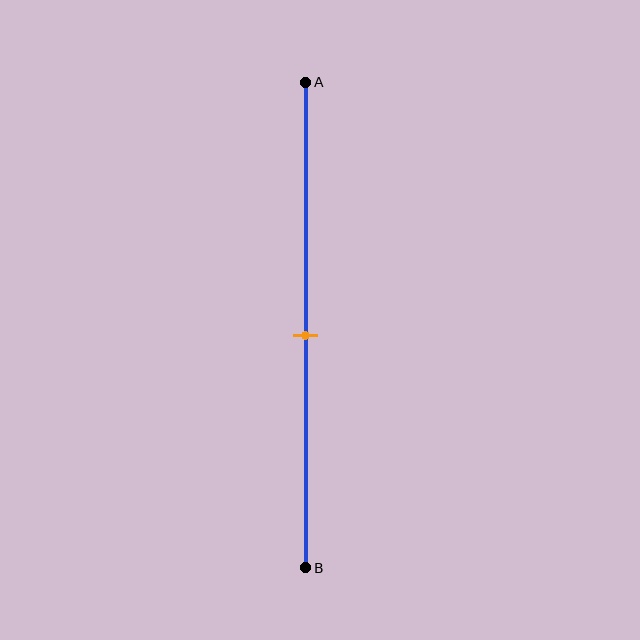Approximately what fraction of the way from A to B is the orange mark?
The orange mark is approximately 50% of the way from A to B.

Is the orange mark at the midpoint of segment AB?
Yes, the mark is approximately at the midpoint.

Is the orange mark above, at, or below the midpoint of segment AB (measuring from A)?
The orange mark is approximately at the midpoint of segment AB.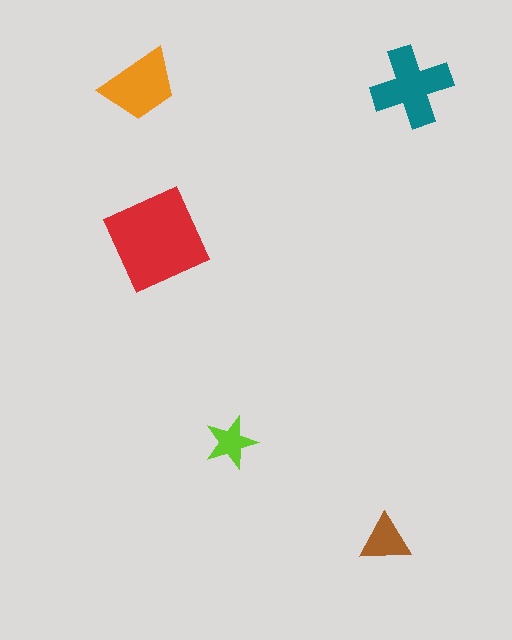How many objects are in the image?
There are 5 objects in the image.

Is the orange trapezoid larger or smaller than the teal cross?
Smaller.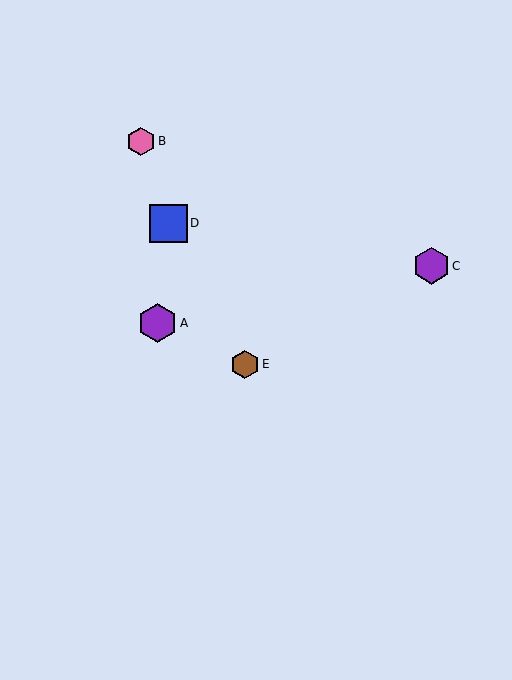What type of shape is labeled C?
Shape C is a purple hexagon.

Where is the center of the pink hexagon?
The center of the pink hexagon is at (141, 141).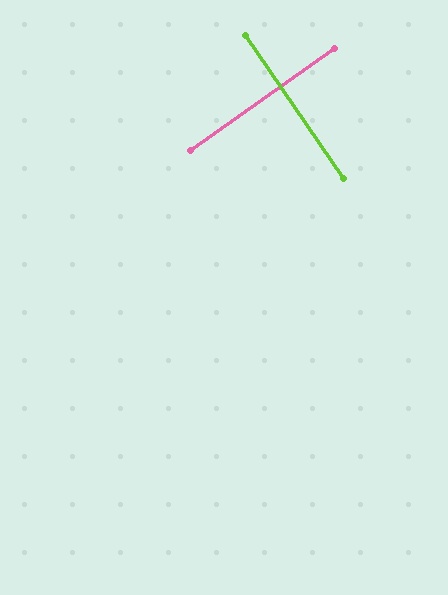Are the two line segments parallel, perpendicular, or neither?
Perpendicular — they meet at approximately 89°.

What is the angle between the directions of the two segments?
Approximately 89 degrees.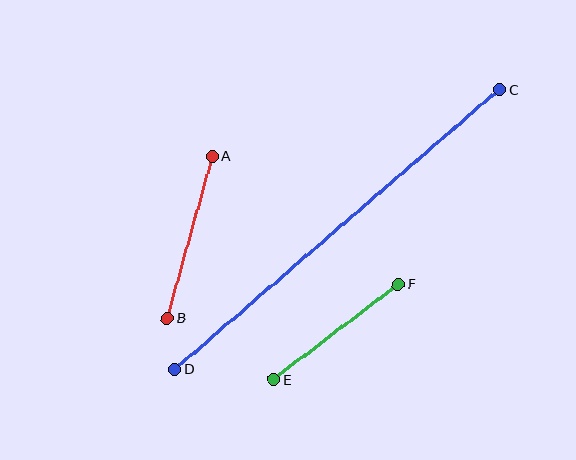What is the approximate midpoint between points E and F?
The midpoint is at approximately (336, 332) pixels.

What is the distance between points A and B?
The distance is approximately 168 pixels.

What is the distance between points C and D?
The distance is approximately 429 pixels.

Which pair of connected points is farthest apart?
Points C and D are farthest apart.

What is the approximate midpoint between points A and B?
The midpoint is at approximately (190, 237) pixels.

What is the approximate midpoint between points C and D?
The midpoint is at approximately (337, 229) pixels.